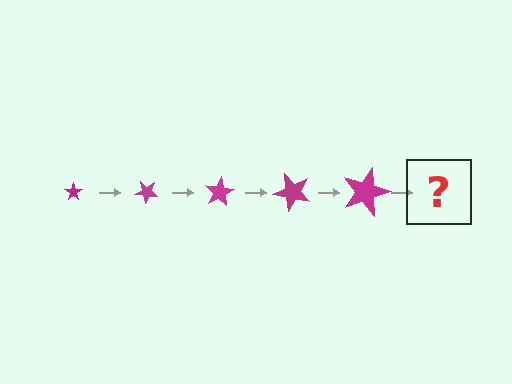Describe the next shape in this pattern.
It should be a star, larger than the previous one and rotated 200 degrees from the start.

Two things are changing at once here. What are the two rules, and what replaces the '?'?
The two rules are that the star grows larger each step and it rotates 40 degrees each step. The '?' should be a star, larger than the previous one and rotated 200 degrees from the start.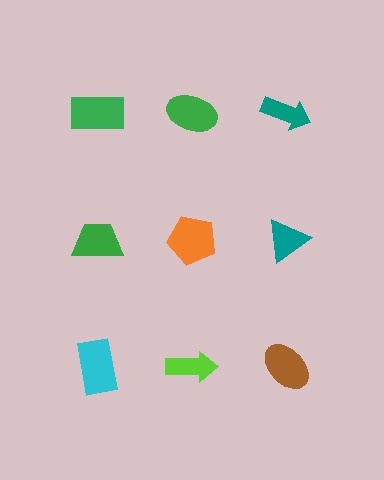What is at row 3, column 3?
A brown ellipse.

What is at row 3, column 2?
A lime arrow.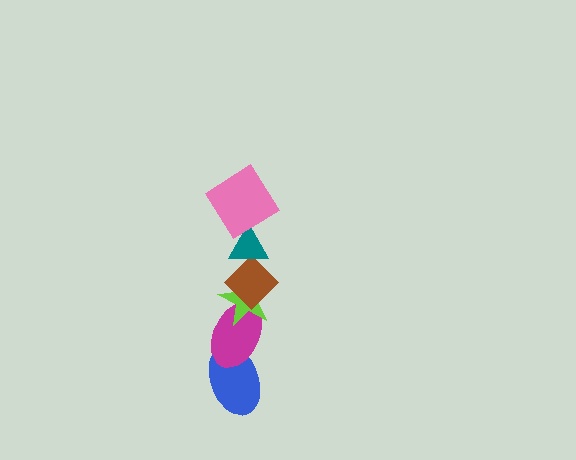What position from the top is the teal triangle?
The teal triangle is 2nd from the top.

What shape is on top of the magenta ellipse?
The lime star is on top of the magenta ellipse.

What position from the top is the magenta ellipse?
The magenta ellipse is 5th from the top.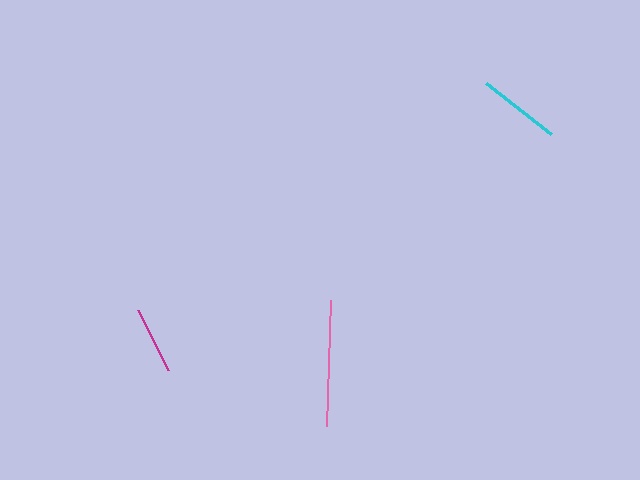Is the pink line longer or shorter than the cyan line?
The pink line is longer than the cyan line.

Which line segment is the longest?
The pink line is the longest at approximately 126 pixels.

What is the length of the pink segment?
The pink segment is approximately 126 pixels long.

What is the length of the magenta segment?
The magenta segment is approximately 68 pixels long.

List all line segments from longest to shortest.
From longest to shortest: pink, cyan, magenta.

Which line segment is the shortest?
The magenta line is the shortest at approximately 68 pixels.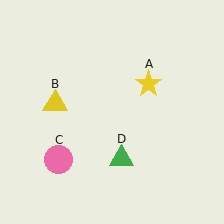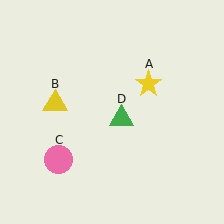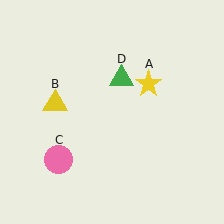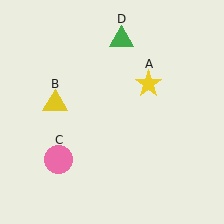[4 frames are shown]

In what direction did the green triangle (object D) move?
The green triangle (object D) moved up.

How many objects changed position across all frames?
1 object changed position: green triangle (object D).